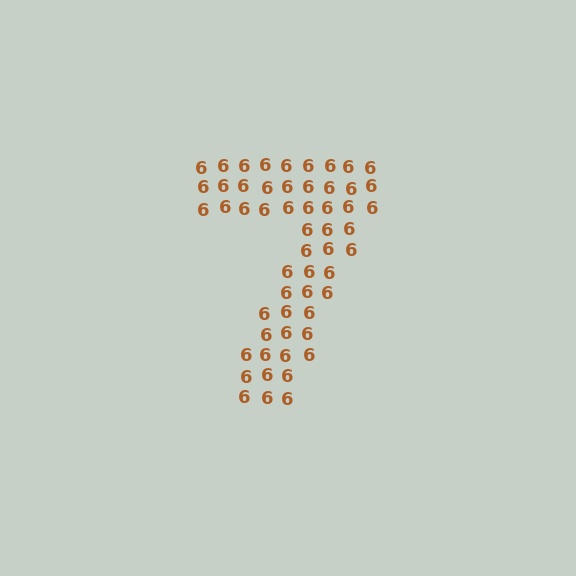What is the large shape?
The large shape is the digit 7.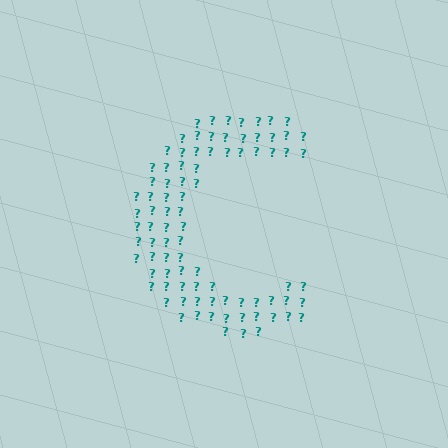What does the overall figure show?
The overall figure shows the letter C.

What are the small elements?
The small elements are question marks.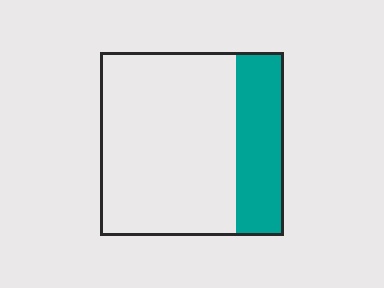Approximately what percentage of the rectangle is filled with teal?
Approximately 25%.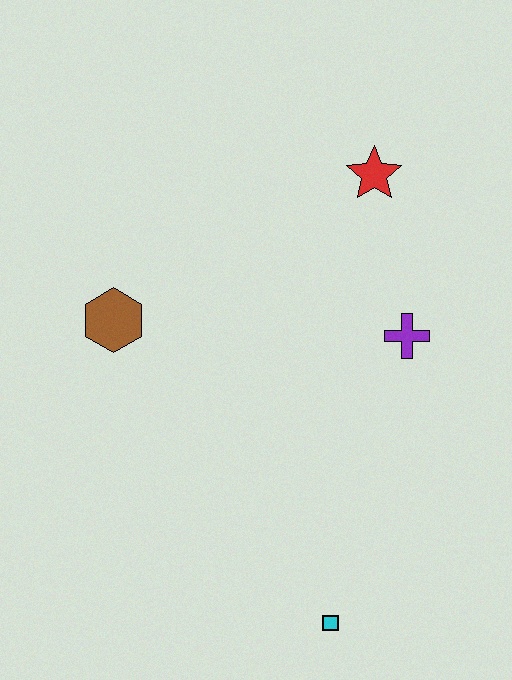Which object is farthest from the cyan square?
The red star is farthest from the cyan square.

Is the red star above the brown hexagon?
Yes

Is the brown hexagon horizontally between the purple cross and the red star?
No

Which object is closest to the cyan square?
The purple cross is closest to the cyan square.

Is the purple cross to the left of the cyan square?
No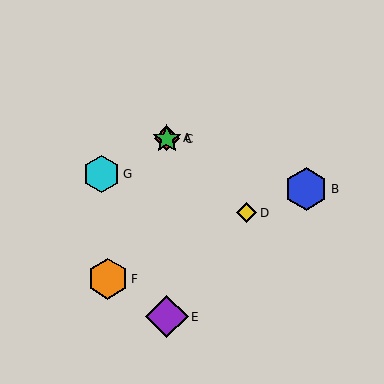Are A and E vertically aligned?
Yes, both are at x≈167.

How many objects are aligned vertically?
3 objects (A, C, E) are aligned vertically.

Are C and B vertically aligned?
No, C is at x≈167 and B is at x≈306.